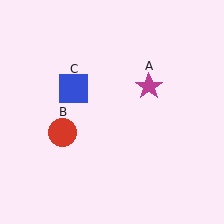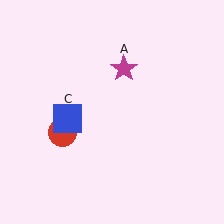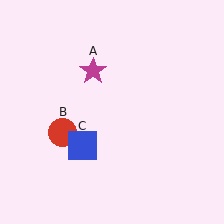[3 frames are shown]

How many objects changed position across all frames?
2 objects changed position: magenta star (object A), blue square (object C).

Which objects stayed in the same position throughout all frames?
Red circle (object B) remained stationary.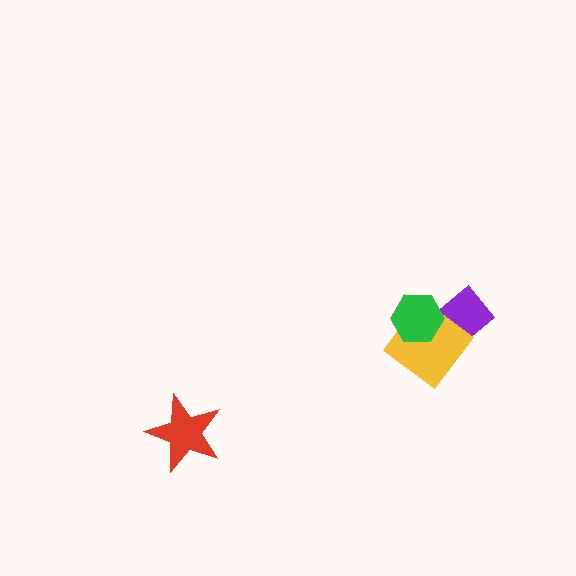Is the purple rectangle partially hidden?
Yes, it is partially covered by another shape.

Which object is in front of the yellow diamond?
The green hexagon is in front of the yellow diamond.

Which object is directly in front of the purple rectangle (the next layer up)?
The yellow diamond is directly in front of the purple rectangle.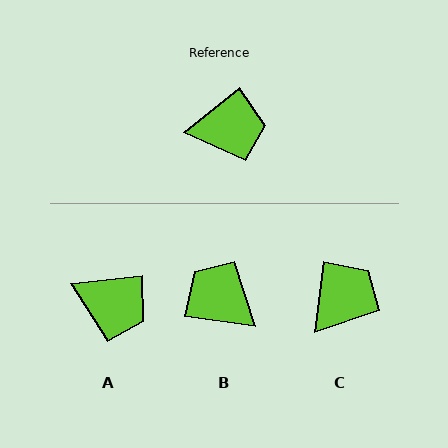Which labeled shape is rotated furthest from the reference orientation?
B, about 133 degrees away.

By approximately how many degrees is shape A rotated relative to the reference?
Approximately 33 degrees clockwise.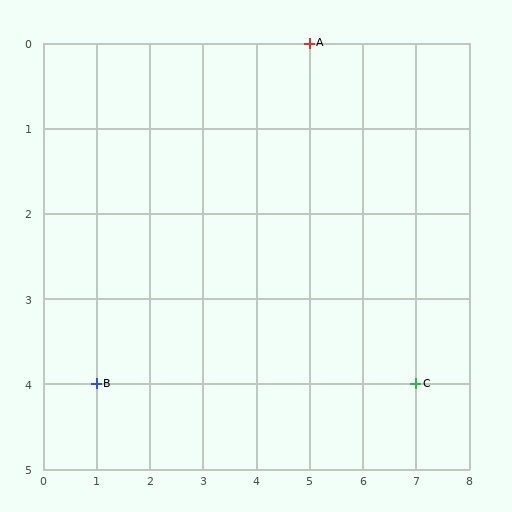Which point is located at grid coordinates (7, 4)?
Point C is at (7, 4).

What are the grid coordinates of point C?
Point C is at grid coordinates (7, 4).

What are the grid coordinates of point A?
Point A is at grid coordinates (5, 0).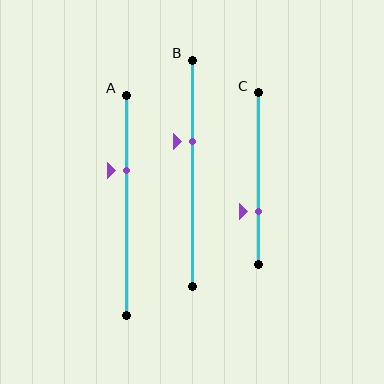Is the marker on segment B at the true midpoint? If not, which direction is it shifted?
No, the marker on segment B is shifted upward by about 14% of the segment length.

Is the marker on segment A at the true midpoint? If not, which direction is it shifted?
No, the marker on segment A is shifted upward by about 16% of the segment length.